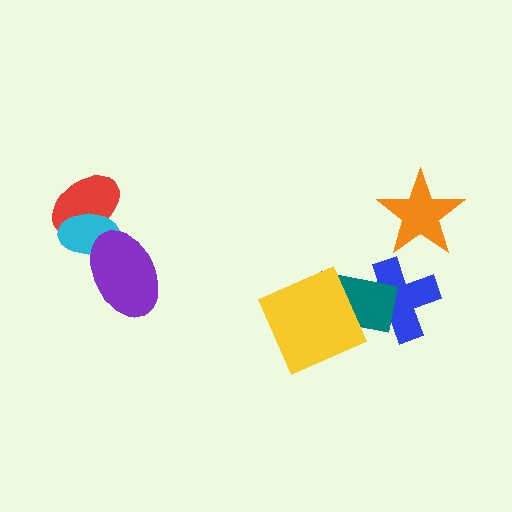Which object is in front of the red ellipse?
The cyan ellipse is in front of the red ellipse.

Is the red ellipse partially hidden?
Yes, it is partially covered by another shape.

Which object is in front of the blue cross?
The teal rectangle is in front of the blue cross.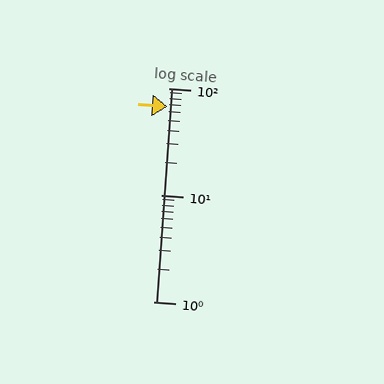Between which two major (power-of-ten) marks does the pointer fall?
The pointer is between 10 and 100.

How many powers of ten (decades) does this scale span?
The scale spans 2 decades, from 1 to 100.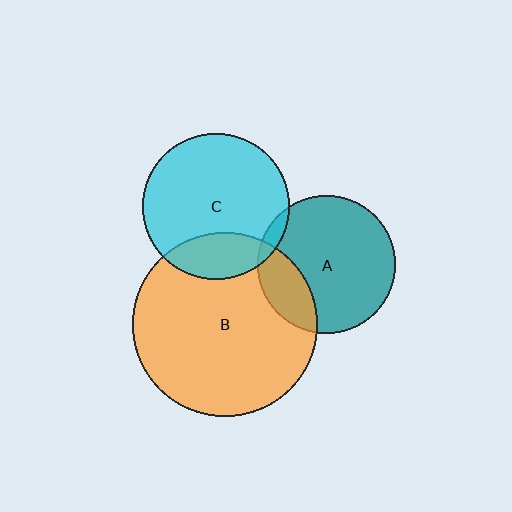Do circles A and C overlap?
Yes.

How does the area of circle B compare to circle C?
Approximately 1.6 times.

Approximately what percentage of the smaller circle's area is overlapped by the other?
Approximately 5%.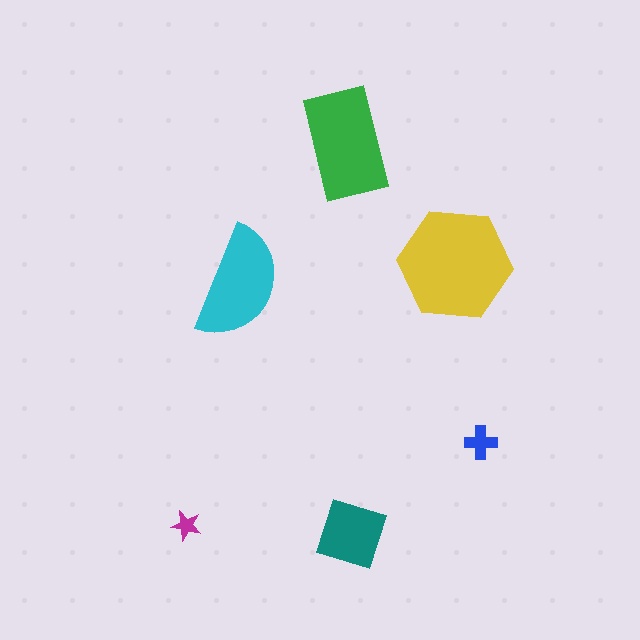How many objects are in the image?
There are 6 objects in the image.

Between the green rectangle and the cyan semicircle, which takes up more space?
The green rectangle.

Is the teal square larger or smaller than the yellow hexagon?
Smaller.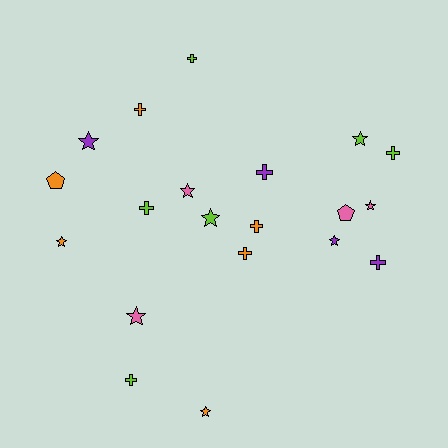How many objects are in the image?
There are 20 objects.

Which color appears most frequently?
Orange, with 6 objects.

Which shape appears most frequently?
Cross, with 9 objects.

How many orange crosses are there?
There are 3 orange crosses.